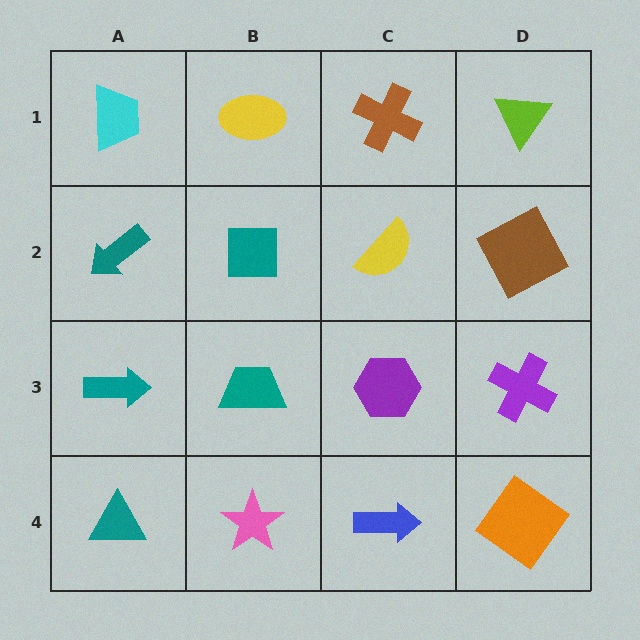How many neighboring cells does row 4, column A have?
2.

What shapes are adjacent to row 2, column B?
A yellow ellipse (row 1, column B), a teal trapezoid (row 3, column B), a teal arrow (row 2, column A), a yellow semicircle (row 2, column C).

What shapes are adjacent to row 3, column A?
A teal arrow (row 2, column A), a teal triangle (row 4, column A), a teal trapezoid (row 3, column B).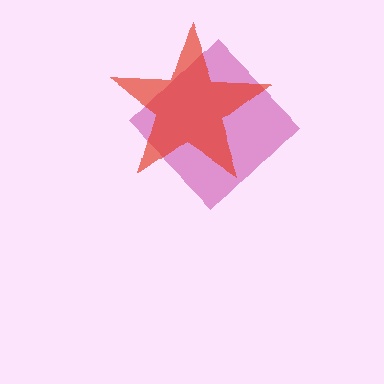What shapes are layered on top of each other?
The layered shapes are: a magenta diamond, a red star.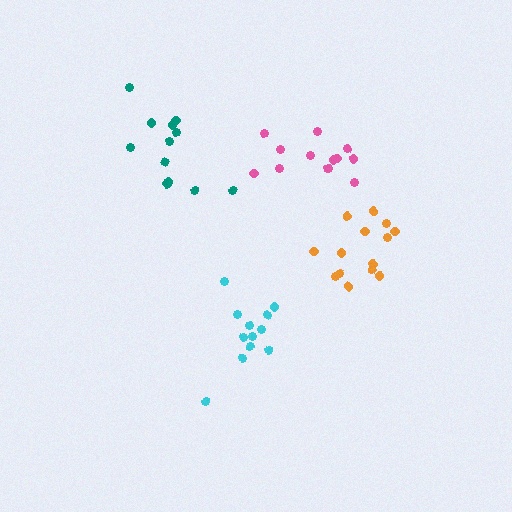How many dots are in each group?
Group 1: 14 dots, Group 2: 13 dots, Group 3: 12 dots, Group 4: 12 dots (51 total).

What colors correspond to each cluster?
The clusters are colored: orange, pink, cyan, teal.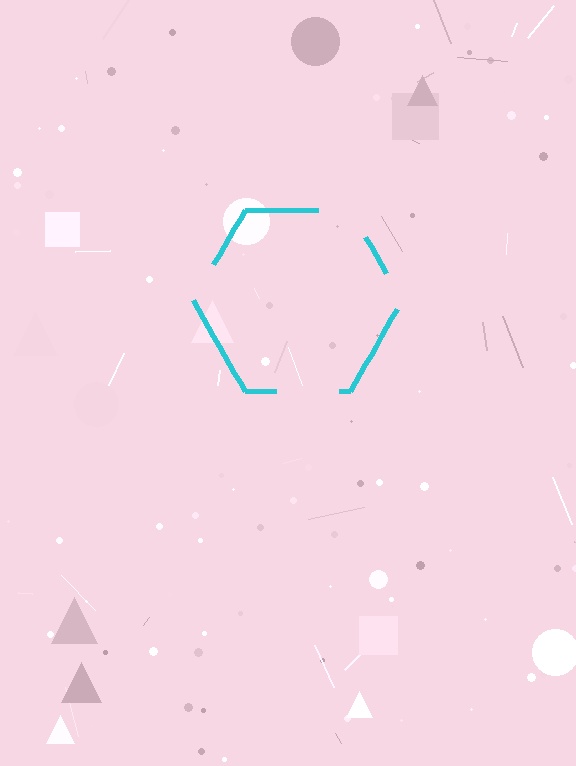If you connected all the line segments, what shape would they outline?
They would outline a hexagon.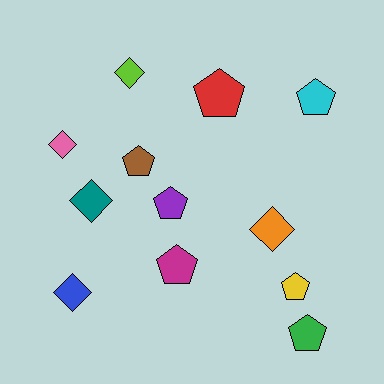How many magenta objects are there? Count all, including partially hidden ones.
There is 1 magenta object.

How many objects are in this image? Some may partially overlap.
There are 12 objects.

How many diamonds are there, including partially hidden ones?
There are 5 diamonds.